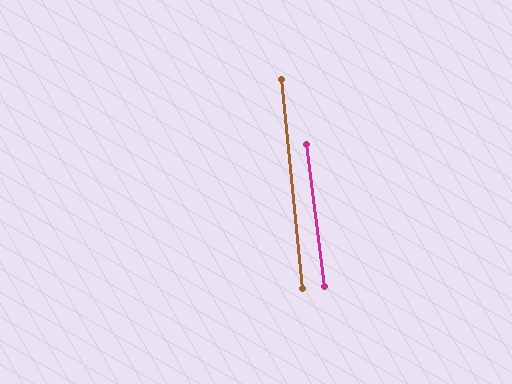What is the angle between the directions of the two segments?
Approximately 2 degrees.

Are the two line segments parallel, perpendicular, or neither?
Parallel — their directions differ by only 1.8°.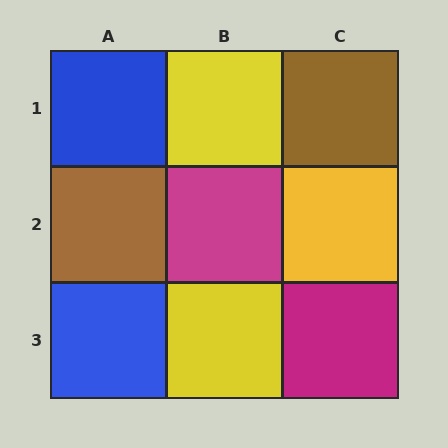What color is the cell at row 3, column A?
Blue.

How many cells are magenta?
2 cells are magenta.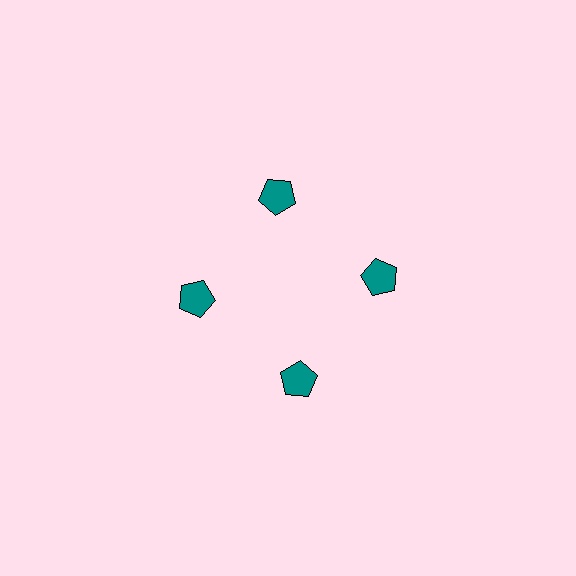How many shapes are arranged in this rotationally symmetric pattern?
There are 4 shapes, arranged in 4 groups of 1.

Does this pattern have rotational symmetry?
Yes, this pattern has 4-fold rotational symmetry. It looks the same after rotating 90 degrees around the center.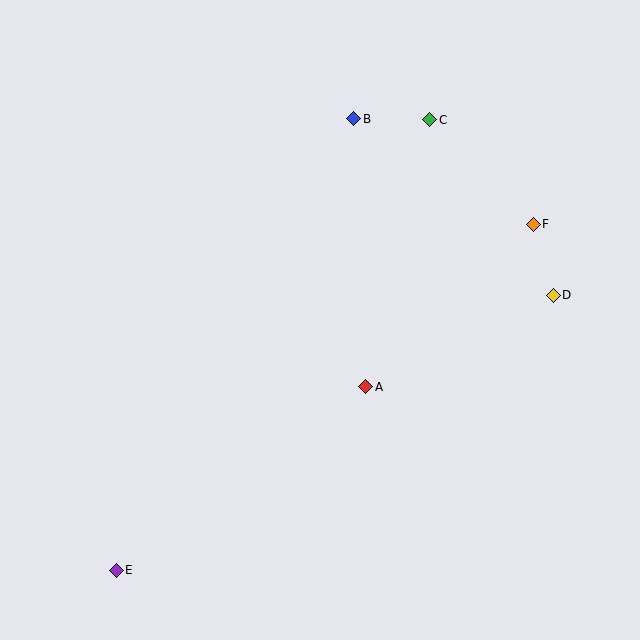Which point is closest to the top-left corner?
Point B is closest to the top-left corner.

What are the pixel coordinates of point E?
Point E is at (116, 570).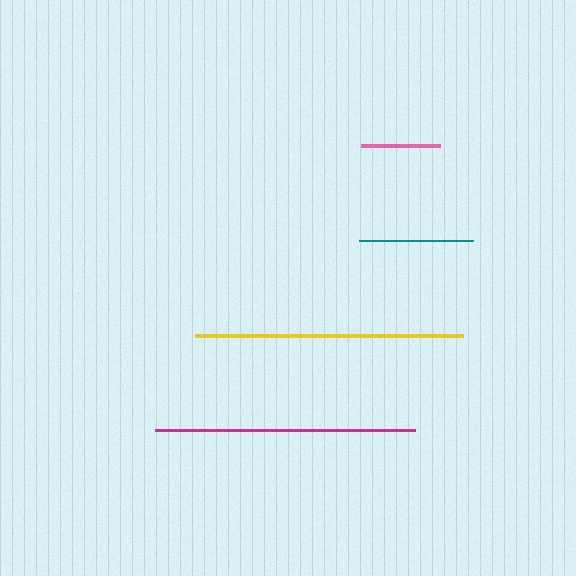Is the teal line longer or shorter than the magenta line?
The magenta line is longer than the teal line.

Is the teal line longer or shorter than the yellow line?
The yellow line is longer than the teal line.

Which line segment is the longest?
The yellow line is the longest at approximately 268 pixels.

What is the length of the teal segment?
The teal segment is approximately 114 pixels long.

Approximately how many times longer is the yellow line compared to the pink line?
The yellow line is approximately 3.4 times the length of the pink line.